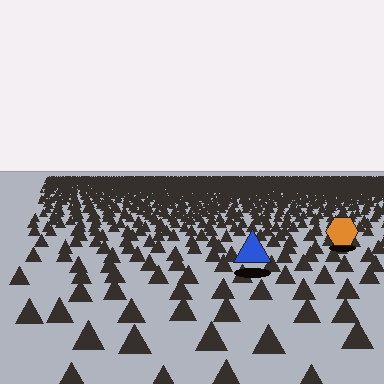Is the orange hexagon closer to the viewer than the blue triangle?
No. The blue triangle is closer — you can tell from the texture gradient: the ground texture is coarser near it.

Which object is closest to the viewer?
The blue triangle is closest. The texture marks near it are larger and more spread out.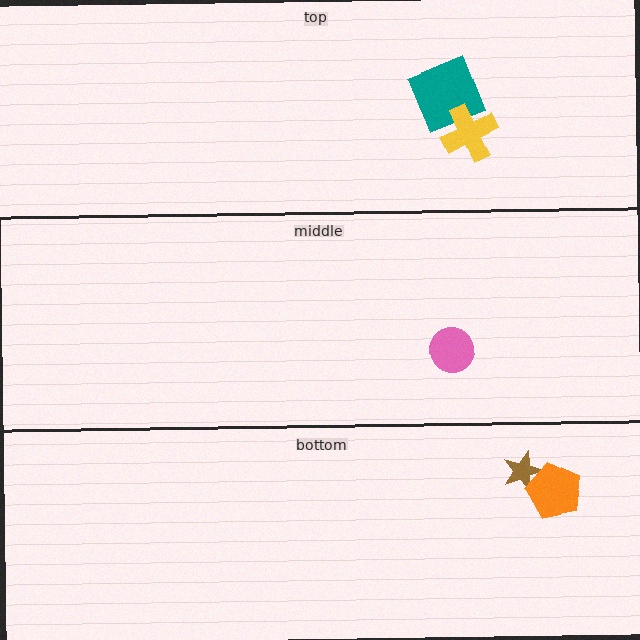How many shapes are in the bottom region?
2.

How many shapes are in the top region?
2.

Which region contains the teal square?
The top region.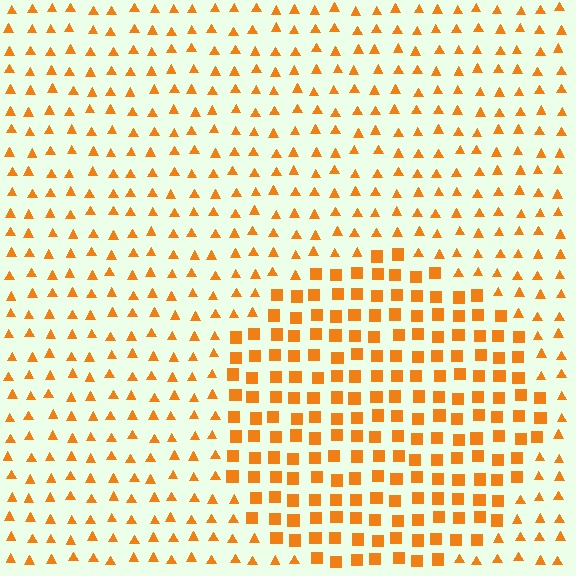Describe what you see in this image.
The image is filled with small orange elements arranged in a uniform grid. A circle-shaped region contains squares, while the surrounding area contains triangles. The boundary is defined purely by the change in element shape.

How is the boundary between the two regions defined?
The boundary is defined by a change in element shape: squares inside vs. triangles outside. All elements share the same color and spacing.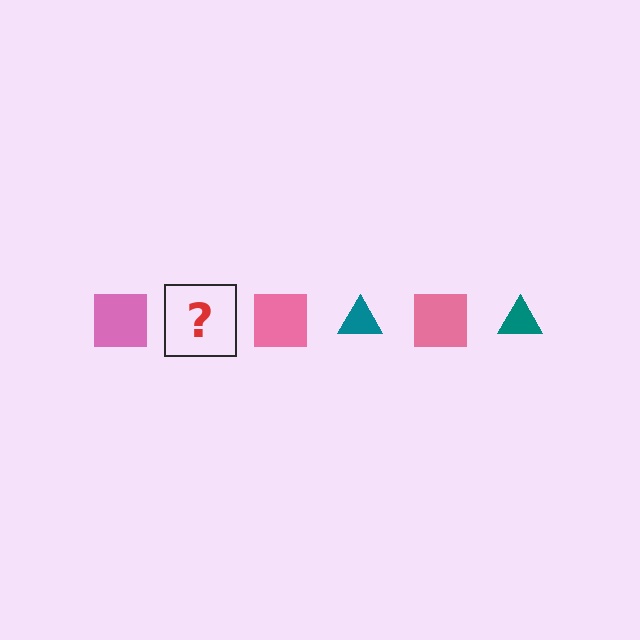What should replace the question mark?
The question mark should be replaced with a teal triangle.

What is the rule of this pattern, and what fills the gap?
The rule is that the pattern alternates between pink square and teal triangle. The gap should be filled with a teal triangle.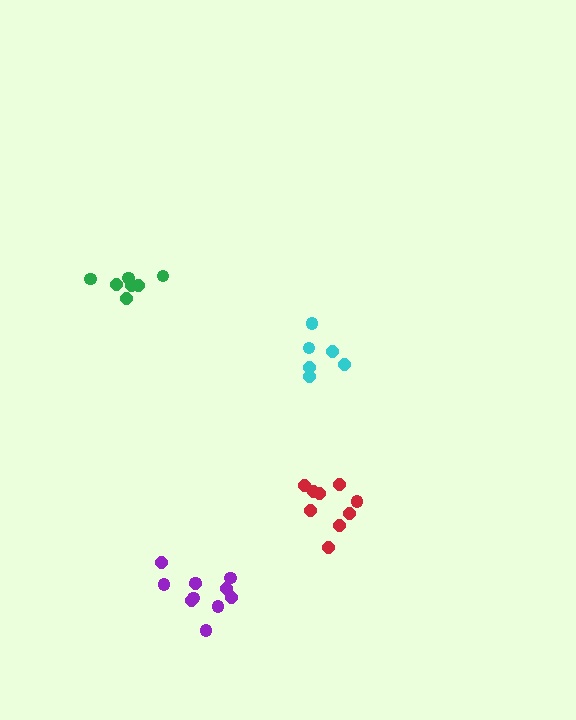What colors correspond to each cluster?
The clusters are colored: green, cyan, red, purple.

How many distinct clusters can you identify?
There are 4 distinct clusters.